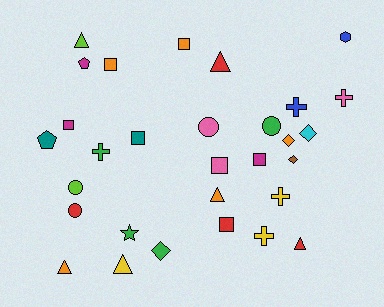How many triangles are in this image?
There are 6 triangles.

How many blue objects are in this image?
There are 2 blue objects.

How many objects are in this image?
There are 30 objects.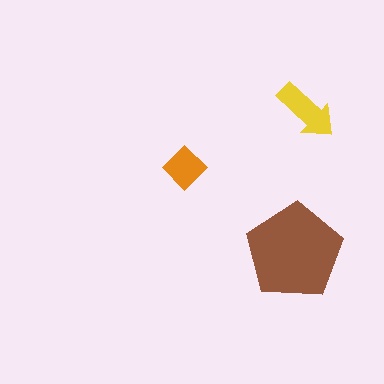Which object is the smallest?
The orange diamond.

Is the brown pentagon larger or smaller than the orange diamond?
Larger.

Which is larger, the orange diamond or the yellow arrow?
The yellow arrow.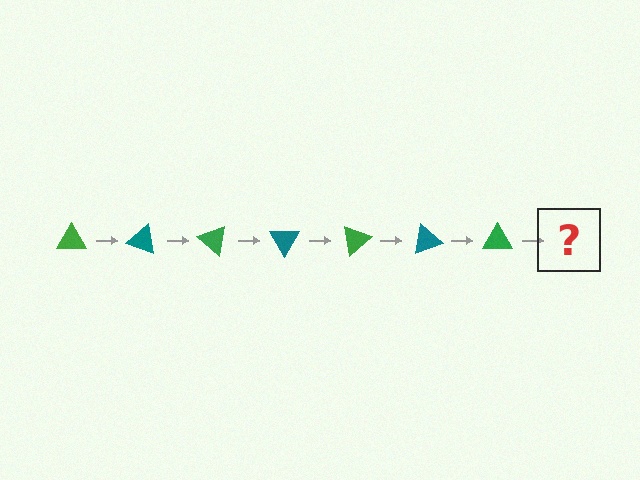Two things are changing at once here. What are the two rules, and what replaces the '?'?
The two rules are that it rotates 20 degrees each step and the color cycles through green and teal. The '?' should be a teal triangle, rotated 140 degrees from the start.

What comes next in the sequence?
The next element should be a teal triangle, rotated 140 degrees from the start.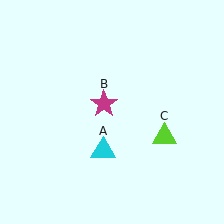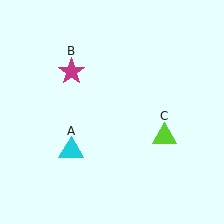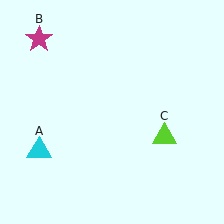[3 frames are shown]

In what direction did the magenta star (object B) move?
The magenta star (object B) moved up and to the left.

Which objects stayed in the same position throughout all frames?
Lime triangle (object C) remained stationary.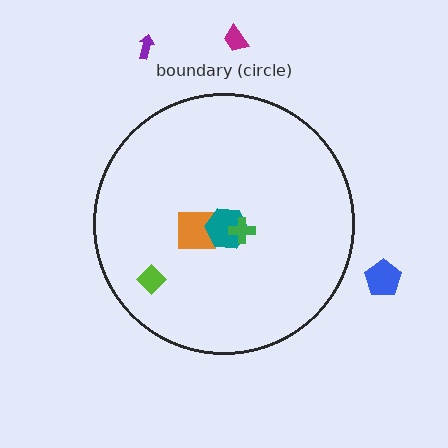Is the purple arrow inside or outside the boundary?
Outside.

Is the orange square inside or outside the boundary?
Inside.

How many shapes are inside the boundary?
4 inside, 3 outside.